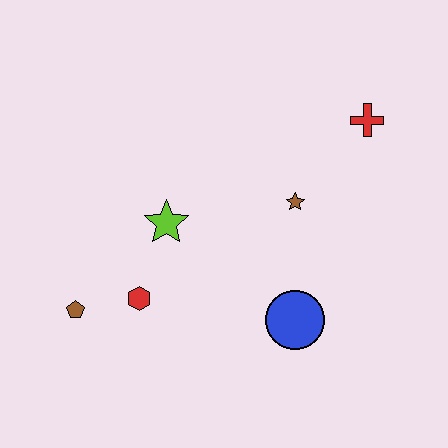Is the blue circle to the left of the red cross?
Yes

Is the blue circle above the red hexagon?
No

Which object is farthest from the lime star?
The red cross is farthest from the lime star.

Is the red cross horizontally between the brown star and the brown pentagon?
No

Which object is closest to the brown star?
The red cross is closest to the brown star.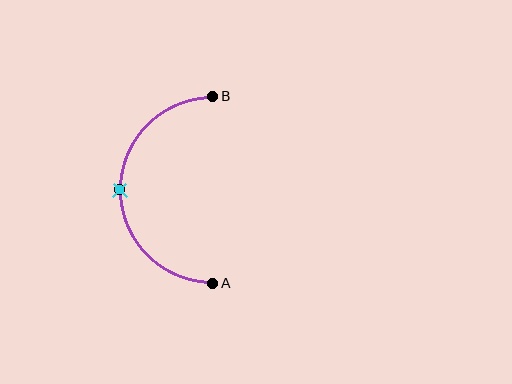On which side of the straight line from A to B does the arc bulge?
The arc bulges to the left of the straight line connecting A and B.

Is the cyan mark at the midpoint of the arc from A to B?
Yes. The cyan mark lies on the arc at equal arc-length from both A and B — it is the arc midpoint.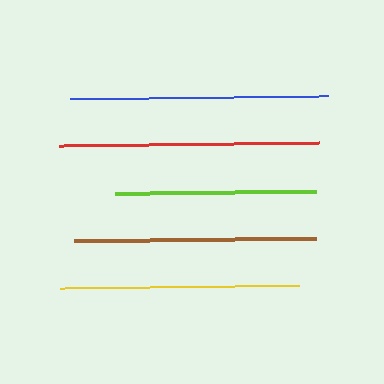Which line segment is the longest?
The red line is the longest at approximately 260 pixels.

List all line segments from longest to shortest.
From longest to shortest: red, blue, brown, yellow, lime.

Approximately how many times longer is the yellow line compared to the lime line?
The yellow line is approximately 1.2 times the length of the lime line.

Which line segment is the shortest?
The lime line is the shortest at approximately 201 pixels.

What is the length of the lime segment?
The lime segment is approximately 201 pixels long.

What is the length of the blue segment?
The blue segment is approximately 258 pixels long.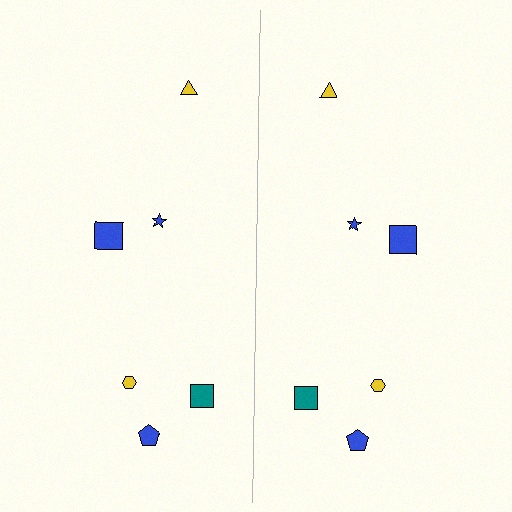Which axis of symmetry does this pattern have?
The pattern has a vertical axis of symmetry running through the center of the image.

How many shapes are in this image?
There are 12 shapes in this image.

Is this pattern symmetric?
Yes, this pattern has bilateral (reflection) symmetry.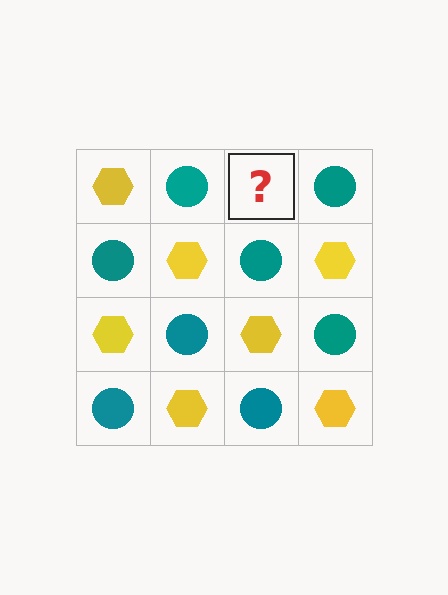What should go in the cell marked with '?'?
The missing cell should contain a yellow hexagon.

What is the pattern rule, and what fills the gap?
The rule is that it alternates yellow hexagon and teal circle in a checkerboard pattern. The gap should be filled with a yellow hexagon.